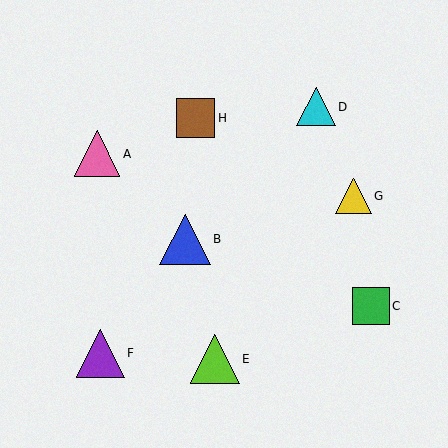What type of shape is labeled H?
Shape H is a brown square.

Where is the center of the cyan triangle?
The center of the cyan triangle is at (316, 107).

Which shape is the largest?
The blue triangle (labeled B) is the largest.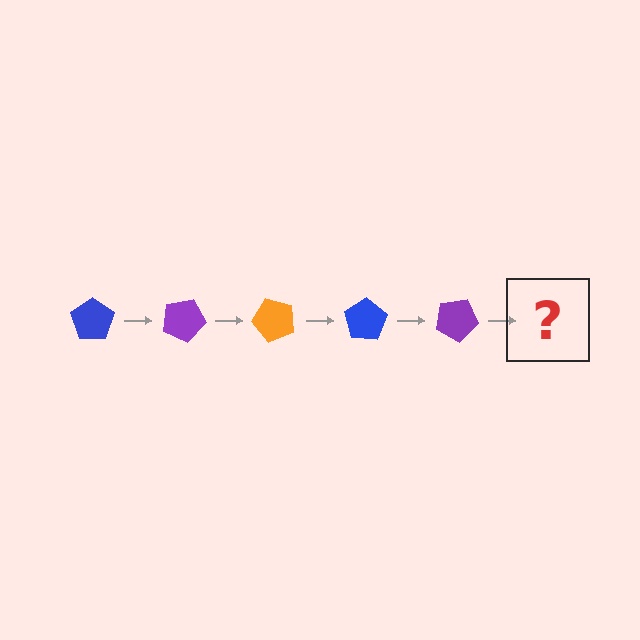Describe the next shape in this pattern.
It should be an orange pentagon, rotated 125 degrees from the start.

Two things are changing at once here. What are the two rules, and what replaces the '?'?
The two rules are that it rotates 25 degrees each step and the color cycles through blue, purple, and orange. The '?' should be an orange pentagon, rotated 125 degrees from the start.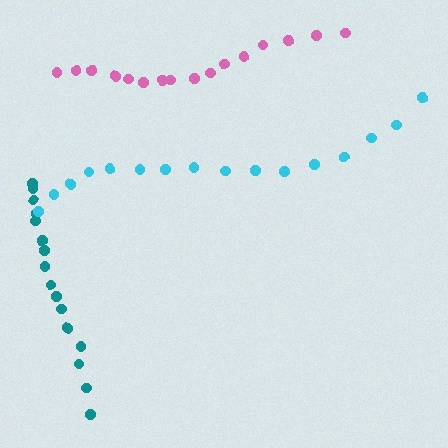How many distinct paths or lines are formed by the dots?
There are 3 distinct paths.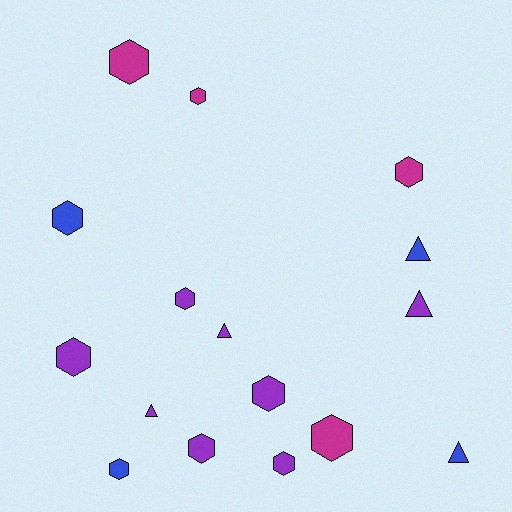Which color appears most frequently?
Purple, with 8 objects.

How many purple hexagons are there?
There are 5 purple hexagons.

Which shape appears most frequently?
Hexagon, with 11 objects.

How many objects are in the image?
There are 16 objects.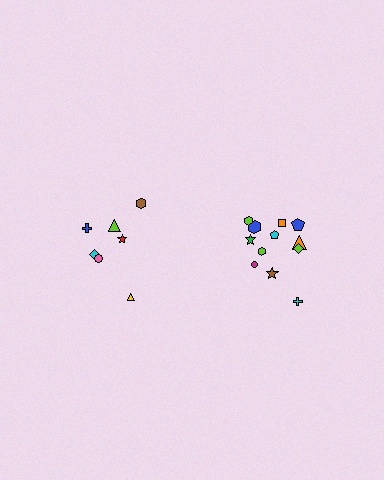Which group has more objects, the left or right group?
The right group.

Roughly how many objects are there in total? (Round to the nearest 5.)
Roughly 20 objects in total.